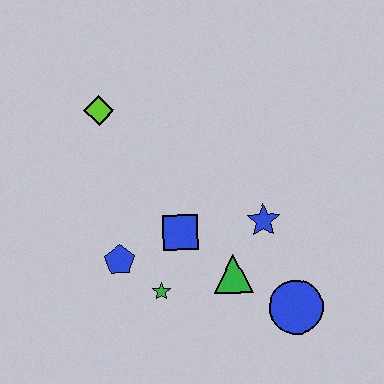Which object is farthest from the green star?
The lime diamond is farthest from the green star.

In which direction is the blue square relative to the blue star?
The blue square is to the left of the blue star.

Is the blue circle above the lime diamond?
No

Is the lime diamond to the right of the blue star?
No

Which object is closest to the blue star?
The green triangle is closest to the blue star.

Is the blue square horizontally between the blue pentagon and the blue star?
Yes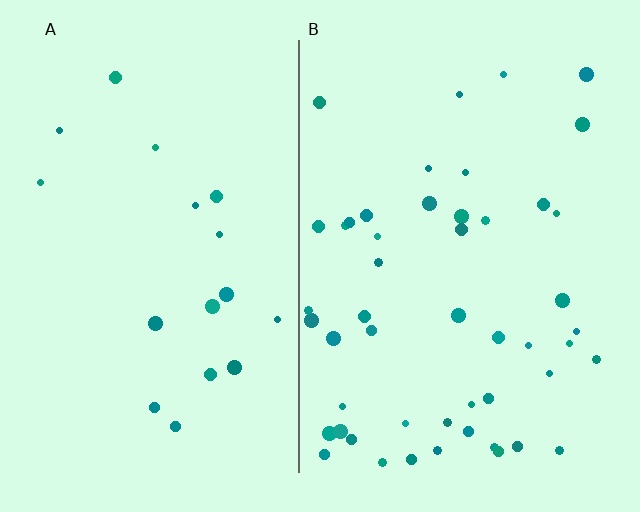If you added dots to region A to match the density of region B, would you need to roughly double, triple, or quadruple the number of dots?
Approximately triple.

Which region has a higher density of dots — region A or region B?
B (the right).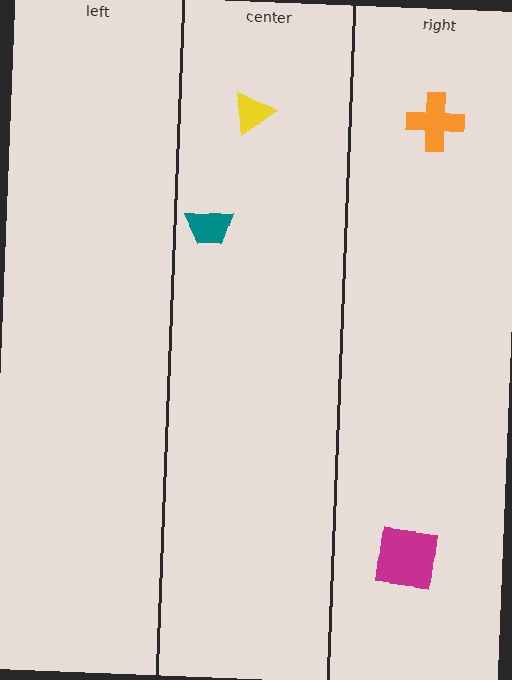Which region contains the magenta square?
The right region.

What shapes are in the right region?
The magenta square, the orange cross.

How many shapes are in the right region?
2.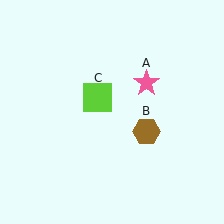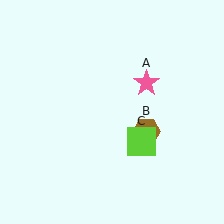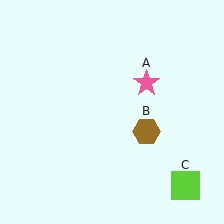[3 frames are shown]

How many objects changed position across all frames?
1 object changed position: lime square (object C).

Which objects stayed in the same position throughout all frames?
Pink star (object A) and brown hexagon (object B) remained stationary.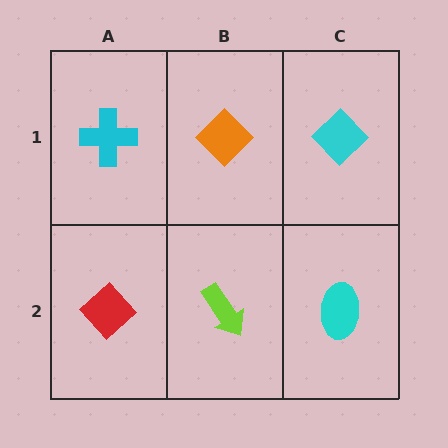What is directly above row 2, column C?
A cyan diamond.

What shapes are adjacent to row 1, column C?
A cyan ellipse (row 2, column C), an orange diamond (row 1, column B).